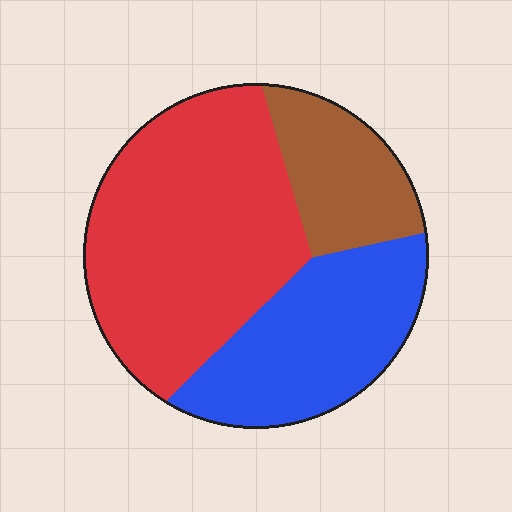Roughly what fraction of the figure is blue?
Blue takes up about one third (1/3) of the figure.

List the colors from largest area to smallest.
From largest to smallest: red, blue, brown.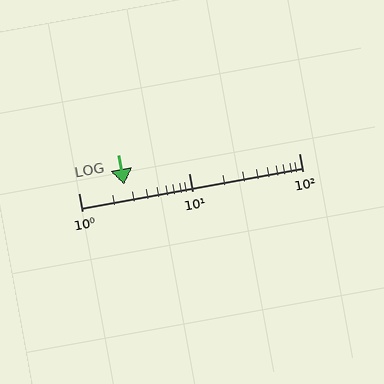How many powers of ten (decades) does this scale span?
The scale spans 2 decades, from 1 to 100.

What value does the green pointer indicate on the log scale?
The pointer indicates approximately 2.6.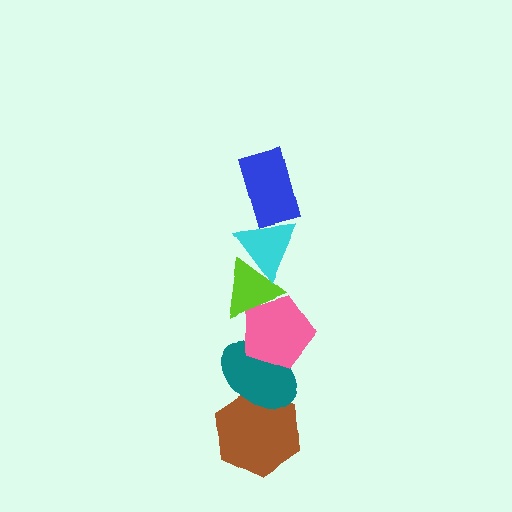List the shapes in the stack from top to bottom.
From top to bottom: the blue rectangle, the cyan triangle, the lime triangle, the pink pentagon, the teal ellipse, the brown hexagon.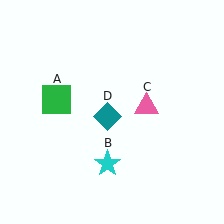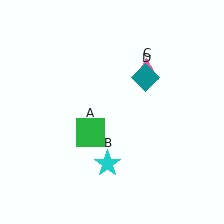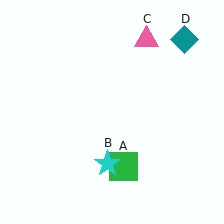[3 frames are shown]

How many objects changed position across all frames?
3 objects changed position: green square (object A), pink triangle (object C), teal diamond (object D).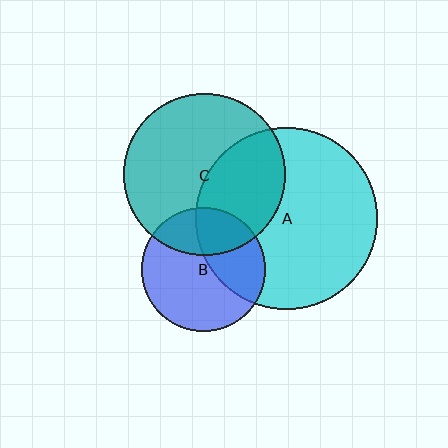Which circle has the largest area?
Circle A (cyan).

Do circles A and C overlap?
Yes.